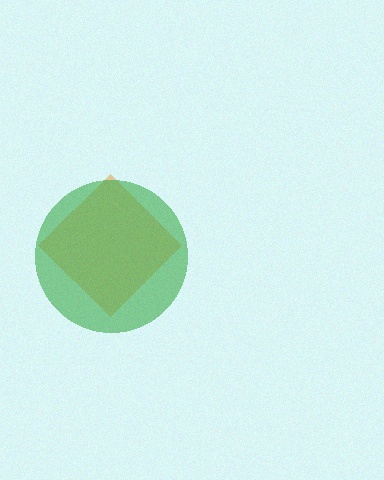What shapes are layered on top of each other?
The layered shapes are: an orange diamond, a green circle.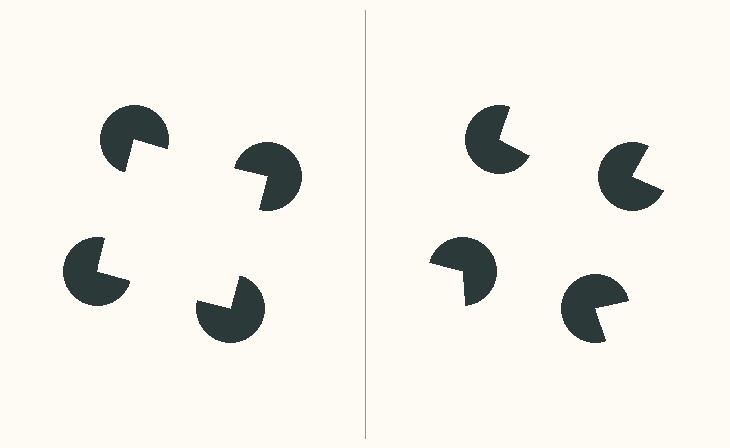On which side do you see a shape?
An illusory square appears on the left side. On the right side the wedge cuts are rotated, so no coherent shape forms.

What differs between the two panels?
The pac-man discs are positioned identically on both sides; only the wedge orientations differ. On the left they align to a square; on the right they are misaligned.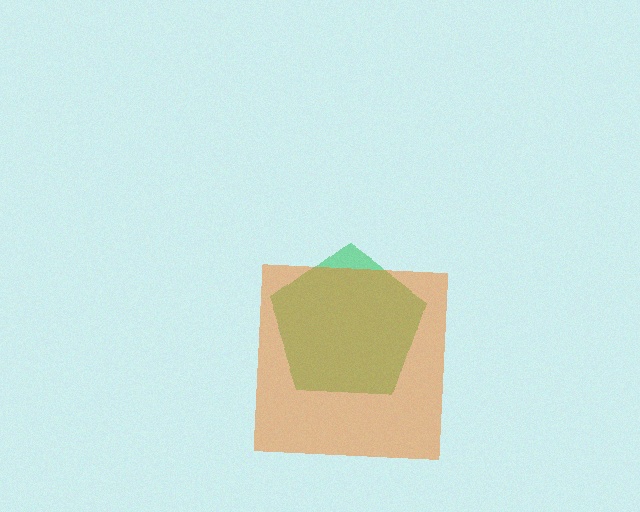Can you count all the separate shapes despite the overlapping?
Yes, there are 2 separate shapes.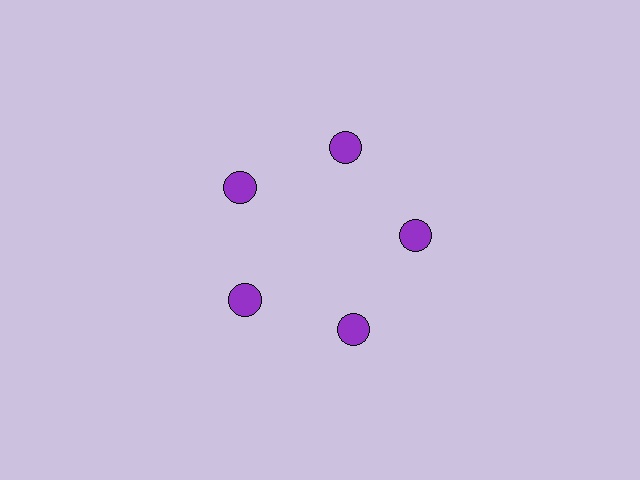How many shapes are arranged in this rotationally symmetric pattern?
There are 5 shapes, arranged in 5 groups of 1.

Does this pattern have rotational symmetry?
Yes, this pattern has 5-fold rotational symmetry. It looks the same after rotating 72 degrees around the center.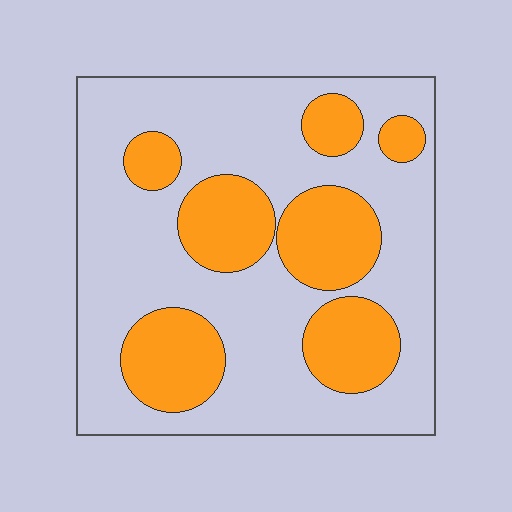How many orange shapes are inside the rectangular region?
7.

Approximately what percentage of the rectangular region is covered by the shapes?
Approximately 30%.